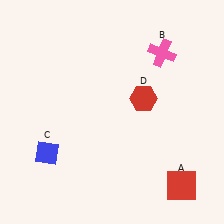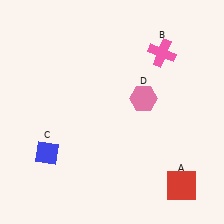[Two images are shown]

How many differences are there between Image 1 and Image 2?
There is 1 difference between the two images.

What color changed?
The hexagon (D) changed from red in Image 1 to pink in Image 2.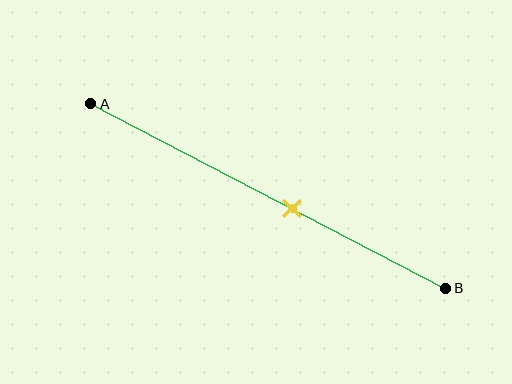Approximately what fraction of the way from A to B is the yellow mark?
The yellow mark is approximately 55% of the way from A to B.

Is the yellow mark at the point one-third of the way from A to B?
No, the mark is at about 55% from A, not at the 33% one-third point.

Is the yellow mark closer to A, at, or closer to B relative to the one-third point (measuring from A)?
The yellow mark is closer to point B than the one-third point of segment AB.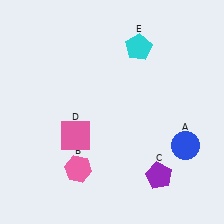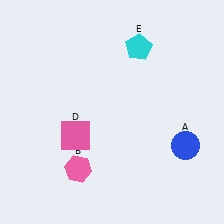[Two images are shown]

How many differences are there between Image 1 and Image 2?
There is 1 difference between the two images.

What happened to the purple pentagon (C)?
The purple pentagon (C) was removed in Image 2. It was in the bottom-right area of Image 1.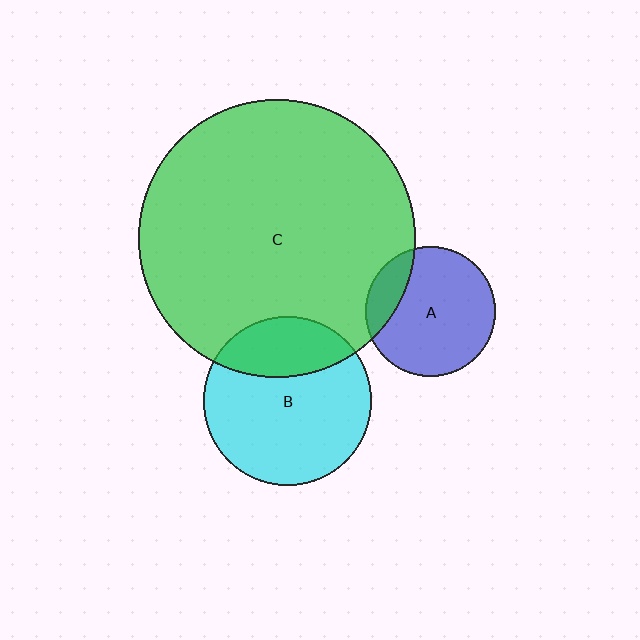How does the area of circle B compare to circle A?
Approximately 1.7 times.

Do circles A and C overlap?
Yes.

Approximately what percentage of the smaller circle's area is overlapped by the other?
Approximately 15%.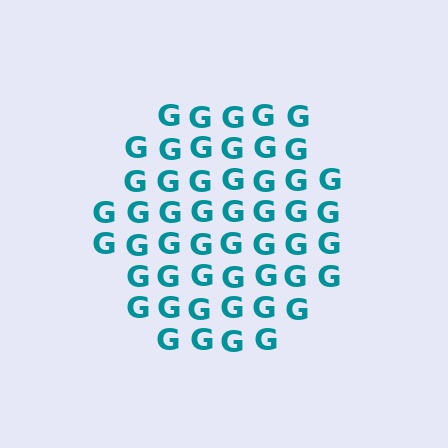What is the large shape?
The large shape is a hexagon.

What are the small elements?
The small elements are letter G's.